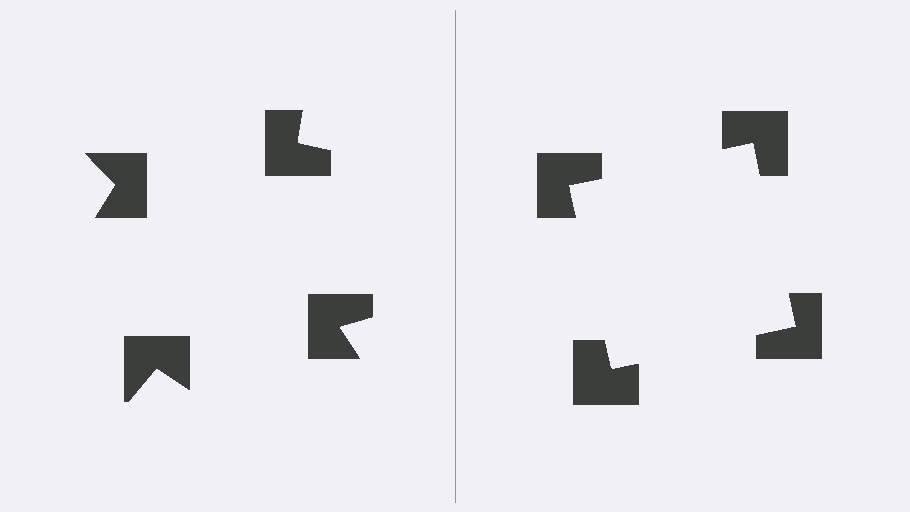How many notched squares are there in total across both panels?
8 — 4 on each side.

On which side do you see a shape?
An illusory square appears on the right side. On the left side the wedge cuts are rotated, so no coherent shape forms.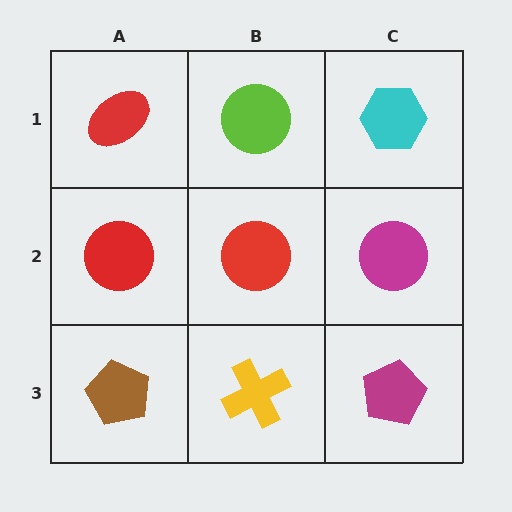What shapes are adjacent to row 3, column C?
A magenta circle (row 2, column C), a yellow cross (row 3, column B).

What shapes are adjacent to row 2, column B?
A lime circle (row 1, column B), a yellow cross (row 3, column B), a red circle (row 2, column A), a magenta circle (row 2, column C).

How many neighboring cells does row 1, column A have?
2.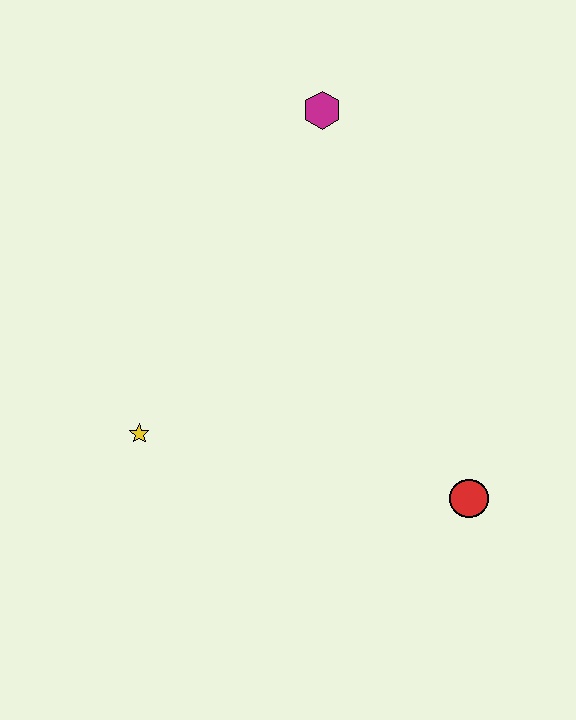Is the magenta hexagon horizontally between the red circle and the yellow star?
Yes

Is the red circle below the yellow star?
Yes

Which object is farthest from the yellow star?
The magenta hexagon is farthest from the yellow star.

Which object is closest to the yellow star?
The red circle is closest to the yellow star.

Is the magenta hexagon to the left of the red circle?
Yes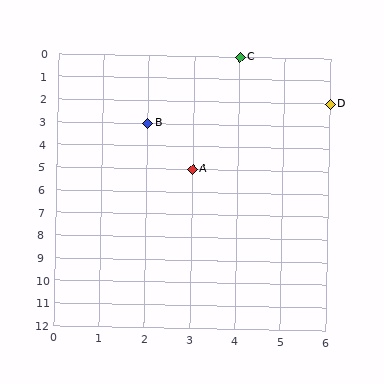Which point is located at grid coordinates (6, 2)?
Point D is at (6, 2).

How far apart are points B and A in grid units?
Points B and A are 1 column and 2 rows apart (about 2.2 grid units diagonally).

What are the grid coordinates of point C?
Point C is at grid coordinates (4, 0).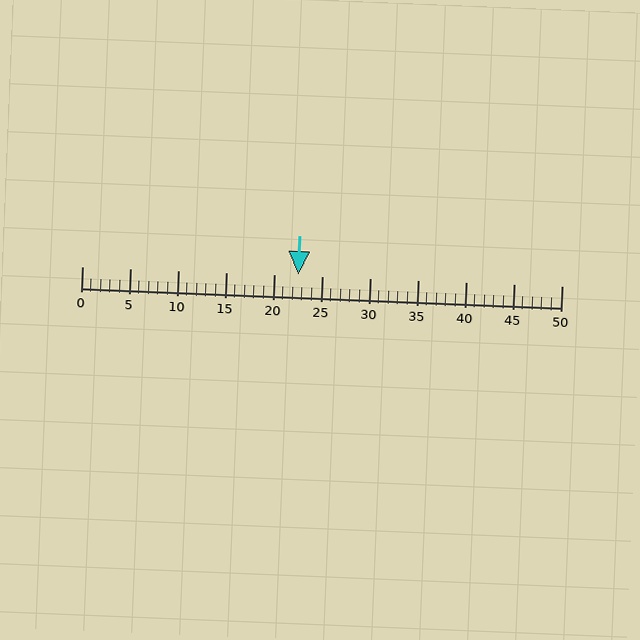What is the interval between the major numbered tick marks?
The major tick marks are spaced 5 units apart.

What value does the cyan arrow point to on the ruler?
The cyan arrow points to approximately 22.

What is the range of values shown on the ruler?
The ruler shows values from 0 to 50.